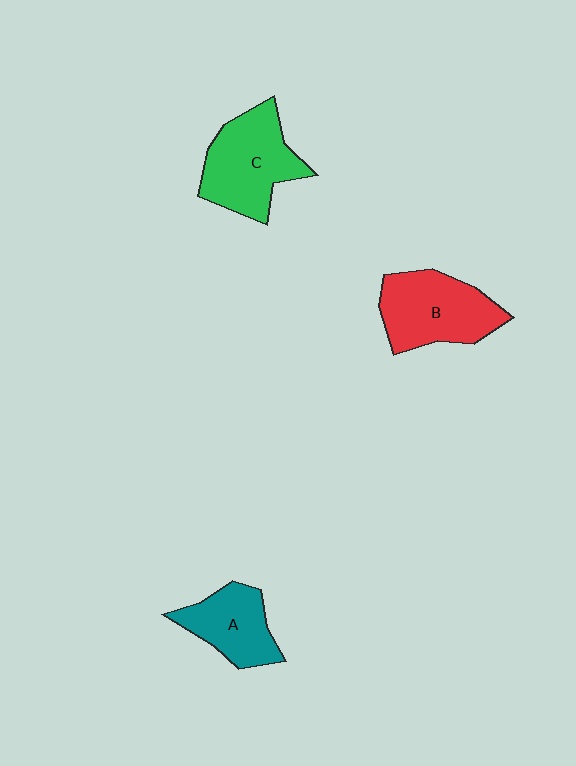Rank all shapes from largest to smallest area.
From largest to smallest: C (green), B (red), A (teal).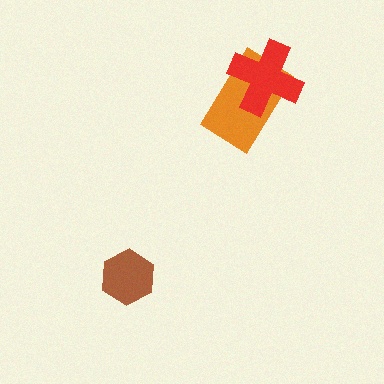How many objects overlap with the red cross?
1 object overlaps with the red cross.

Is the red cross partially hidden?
No, no other shape covers it.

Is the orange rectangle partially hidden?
Yes, it is partially covered by another shape.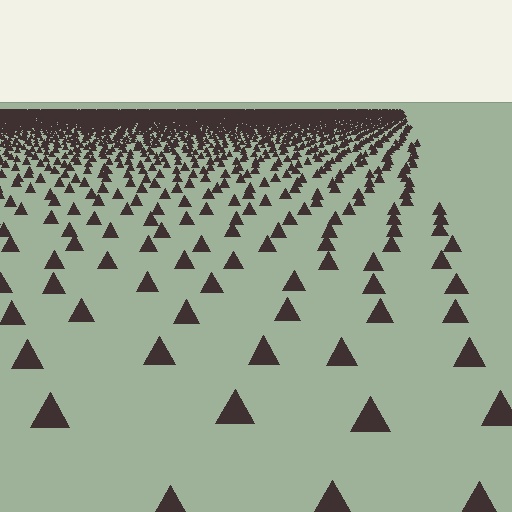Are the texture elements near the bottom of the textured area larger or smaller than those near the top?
Larger. Near the bottom, elements are closer to the viewer and appear at a bigger on-screen size.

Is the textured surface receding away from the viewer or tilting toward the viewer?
The surface is receding away from the viewer. Texture elements get smaller and denser toward the top.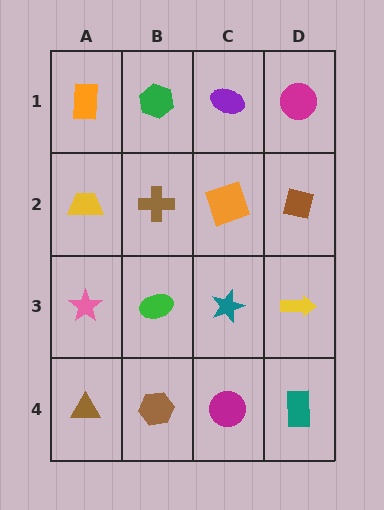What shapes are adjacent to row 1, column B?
A brown cross (row 2, column B), an orange rectangle (row 1, column A), a purple ellipse (row 1, column C).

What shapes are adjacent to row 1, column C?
An orange square (row 2, column C), a green hexagon (row 1, column B), a magenta circle (row 1, column D).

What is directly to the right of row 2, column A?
A brown cross.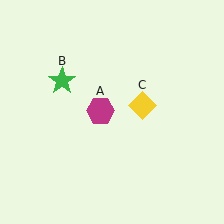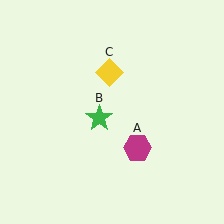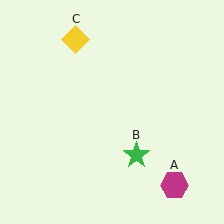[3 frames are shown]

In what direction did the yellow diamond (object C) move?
The yellow diamond (object C) moved up and to the left.